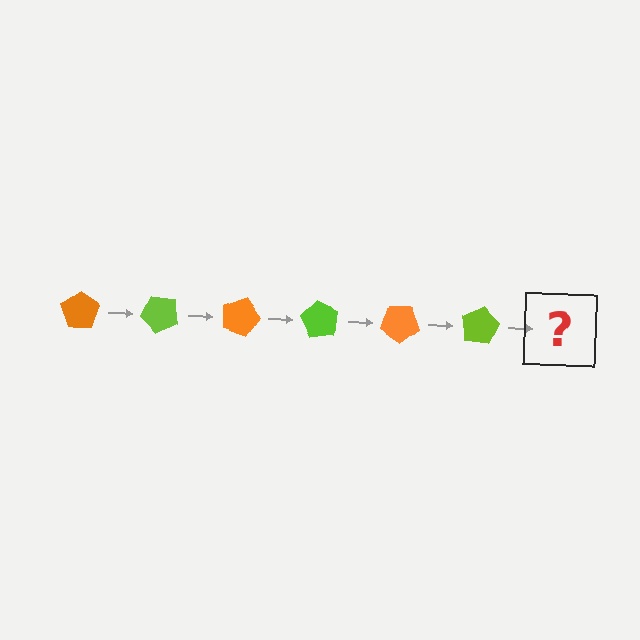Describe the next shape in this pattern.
It should be an orange pentagon, rotated 270 degrees from the start.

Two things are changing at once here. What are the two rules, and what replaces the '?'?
The two rules are that it rotates 45 degrees each step and the color cycles through orange and lime. The '?' should be an orange pentagon, rotated 270 degrees from the start.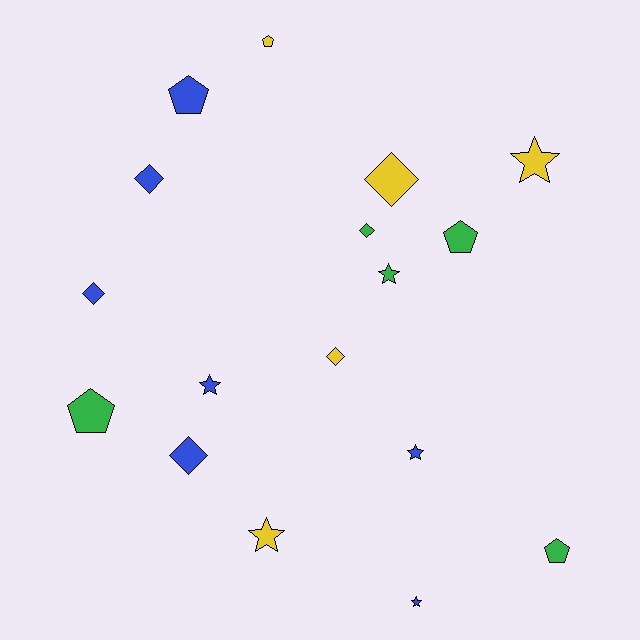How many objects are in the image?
There are 17 objects.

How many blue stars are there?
There are 3 blue stars.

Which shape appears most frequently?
Diamond, with 6 objects.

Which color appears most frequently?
Blue, with 7 objects.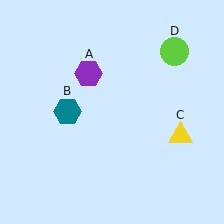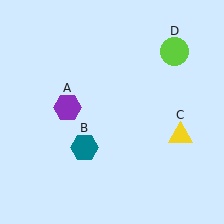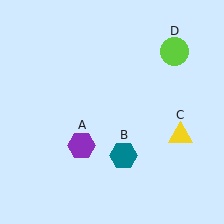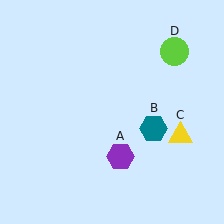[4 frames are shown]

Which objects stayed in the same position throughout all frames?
Yellow triangle (object C) and lime circle (object D) remained stationary.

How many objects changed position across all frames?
2 objects changed position: purple hexagon (object A), teal hexagon (object B).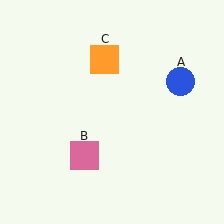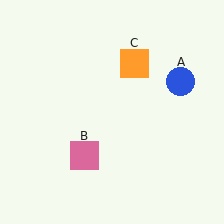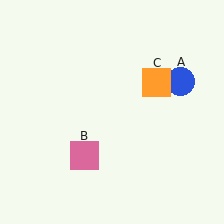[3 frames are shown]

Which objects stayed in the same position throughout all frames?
Blue circle (object A) and pink square (object B) remained stationary.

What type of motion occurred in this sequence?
The orange square (object C) rotated clockwise around the center of the scene.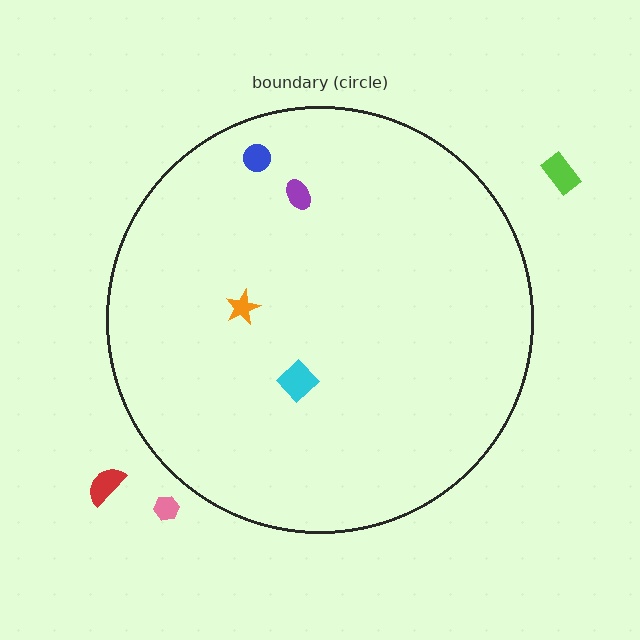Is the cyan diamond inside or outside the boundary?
Inside.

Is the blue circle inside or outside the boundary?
Inside.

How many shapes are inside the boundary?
4 inside, 3 outside.